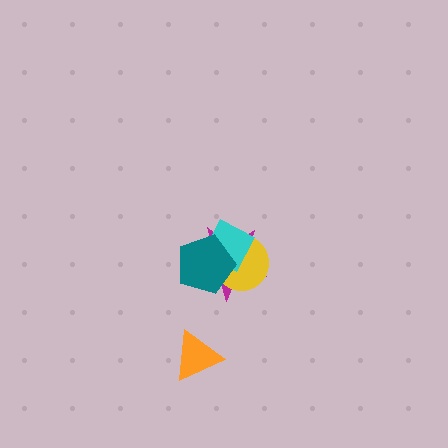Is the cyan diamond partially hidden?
Yes, it is partially covered by another shape.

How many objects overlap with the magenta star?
3 objects overlap with the magenta star.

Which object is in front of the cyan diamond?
The teal pentagon is in front of the cyan diamond.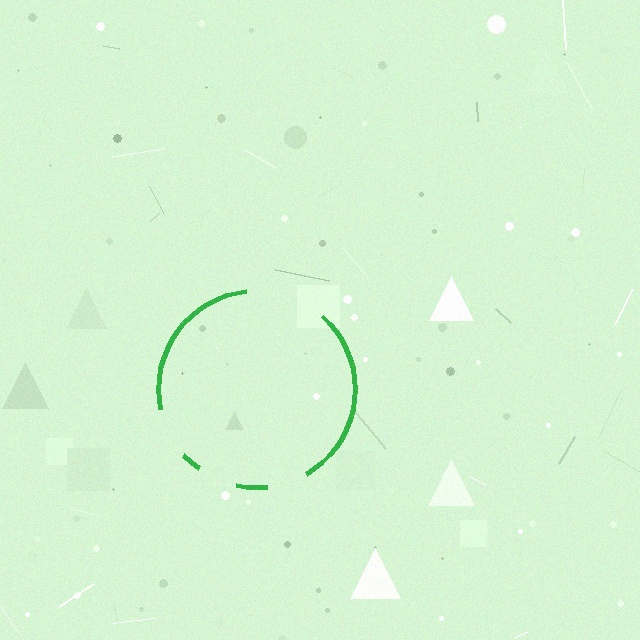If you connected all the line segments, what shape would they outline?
They would outline a circle.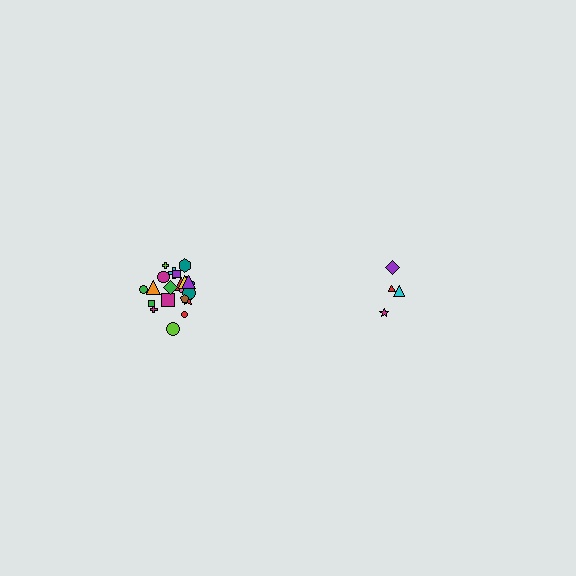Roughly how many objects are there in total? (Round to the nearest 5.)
Roughly 25 objects in total.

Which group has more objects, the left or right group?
The left group.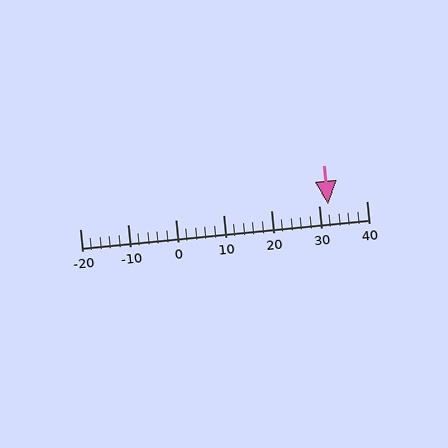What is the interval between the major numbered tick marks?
The major tick marks are spaced 10 units apart.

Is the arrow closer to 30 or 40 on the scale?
The arrow is closer to 30.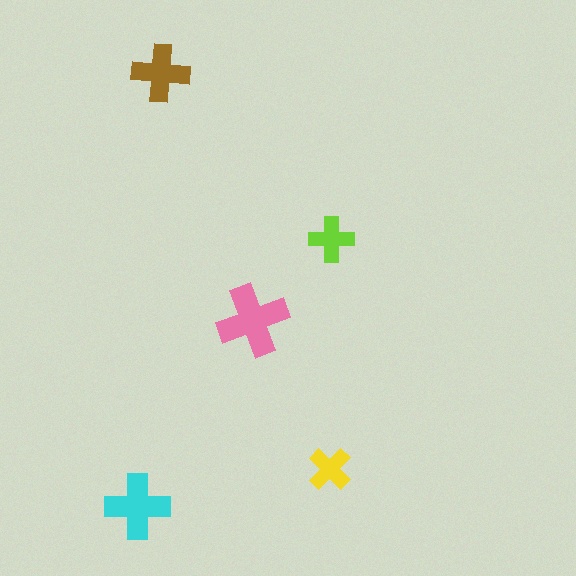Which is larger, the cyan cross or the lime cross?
The cyan one.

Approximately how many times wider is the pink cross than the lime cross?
About 1.5 times wider.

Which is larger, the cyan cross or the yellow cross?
The cyan one.